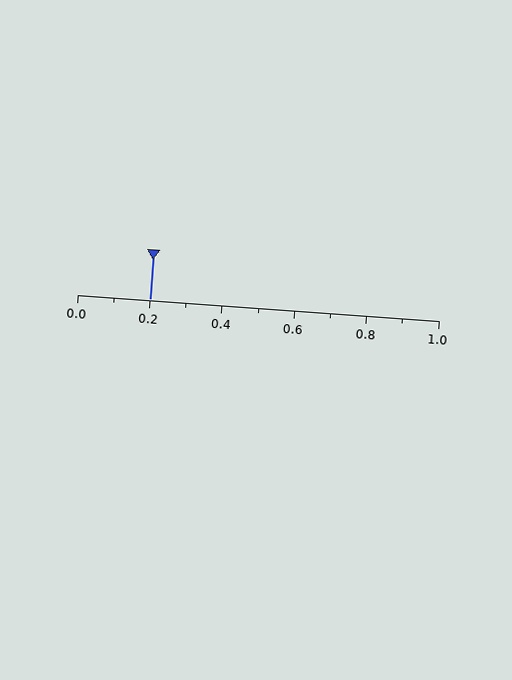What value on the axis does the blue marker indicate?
The marker indicates approximately 0.2.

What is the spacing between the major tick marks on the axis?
The major ticks are spaced 0.2 apart.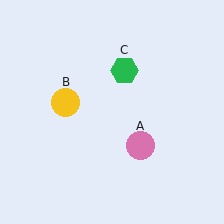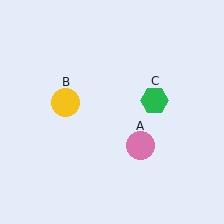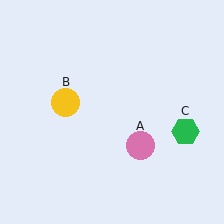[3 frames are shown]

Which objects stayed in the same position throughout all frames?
Pink circle (object A) and yellow circle (object B) remained stationary.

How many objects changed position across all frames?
1 object changed position: green hexagon (object C).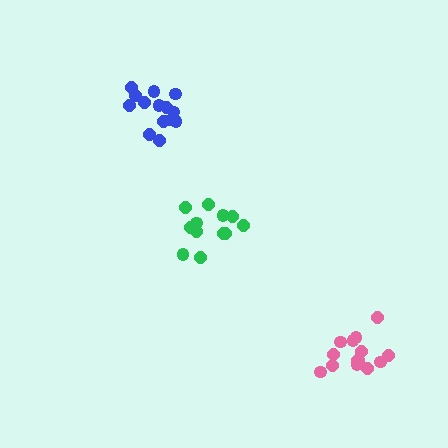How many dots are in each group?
Group 1: 13 dots, Group 2: 14 dots, Group 3: 14 dots (41 total).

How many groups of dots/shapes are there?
There are 3 groups.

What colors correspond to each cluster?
The clusters are colored: green, blue, pink.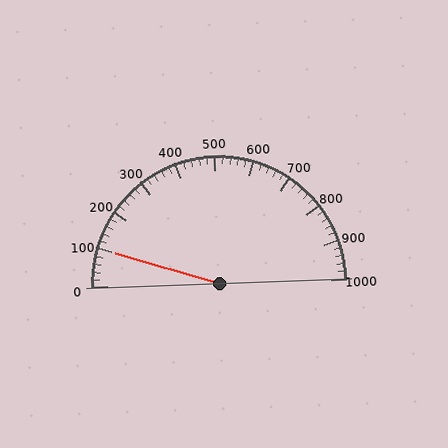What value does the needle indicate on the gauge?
The needle indicates approximately 100.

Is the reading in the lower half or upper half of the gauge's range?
The reading is in the lower half of the range (0 to 1000).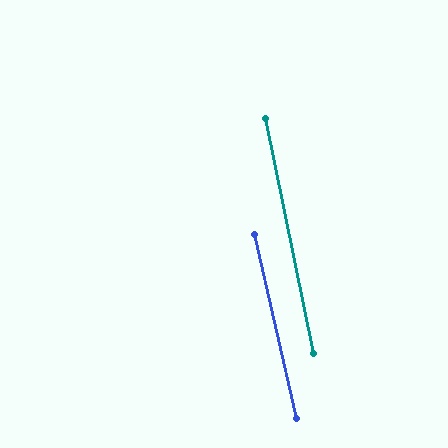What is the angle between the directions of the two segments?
Approximately 1 degree.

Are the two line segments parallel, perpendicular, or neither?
Parallel — their directions differ by only 1.2°.